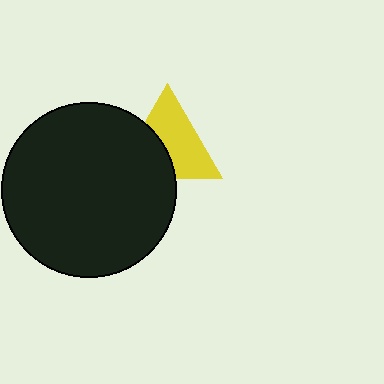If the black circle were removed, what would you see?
You would see the complete yellow triangle.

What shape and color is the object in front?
The object in front is a black circle.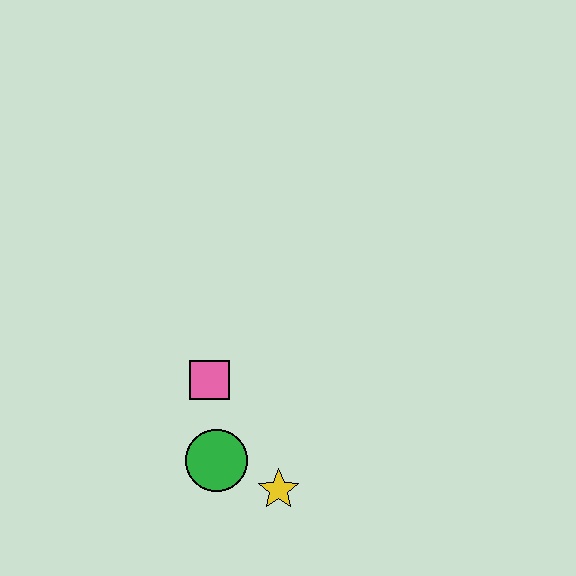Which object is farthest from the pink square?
The yellow star is farthest from the pink square.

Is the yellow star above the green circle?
No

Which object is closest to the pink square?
The green circle is closest to the pink square.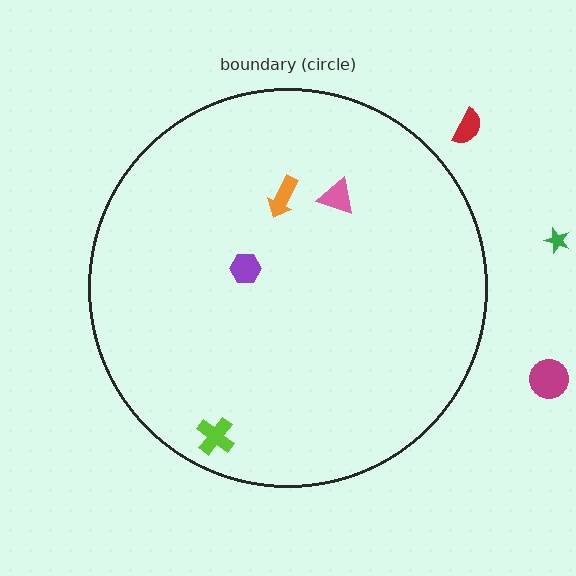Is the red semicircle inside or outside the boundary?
Outside.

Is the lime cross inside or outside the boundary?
Inside.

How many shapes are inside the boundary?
4 inside, 3 outside.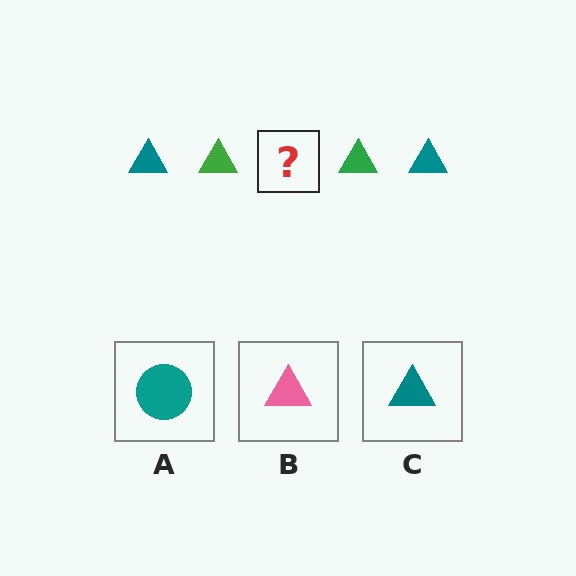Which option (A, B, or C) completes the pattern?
C.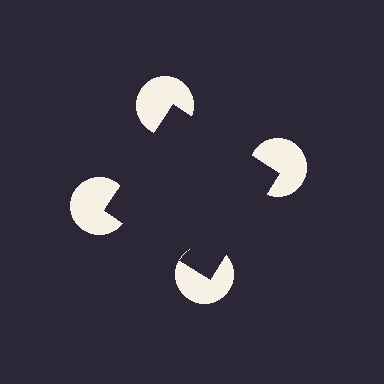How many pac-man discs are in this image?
There are 4 — one at each vertex of the illusory square.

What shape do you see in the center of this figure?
An illusory square — its edges are inferred from the aligned wedge cuts in the pac-man discs, not physically drawn.